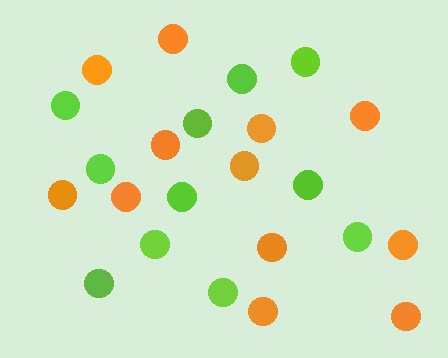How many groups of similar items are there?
There are 2 groups: one group of lime circles (11) and one group of orange circles (12).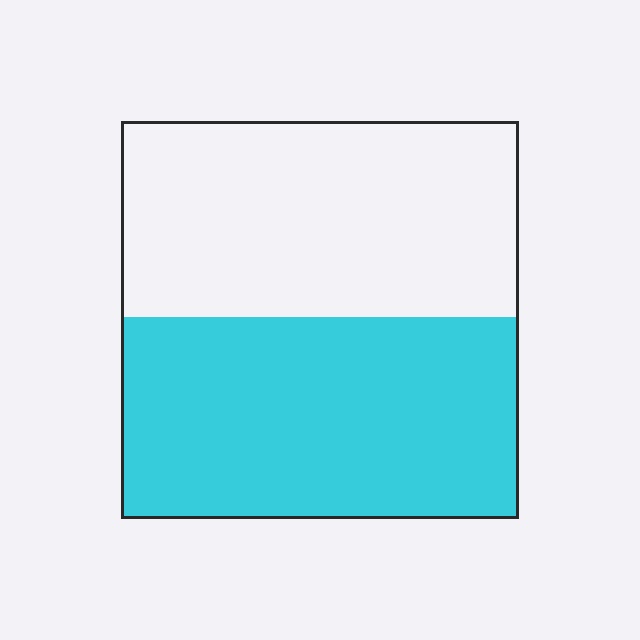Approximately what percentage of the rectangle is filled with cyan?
Approximately 50%.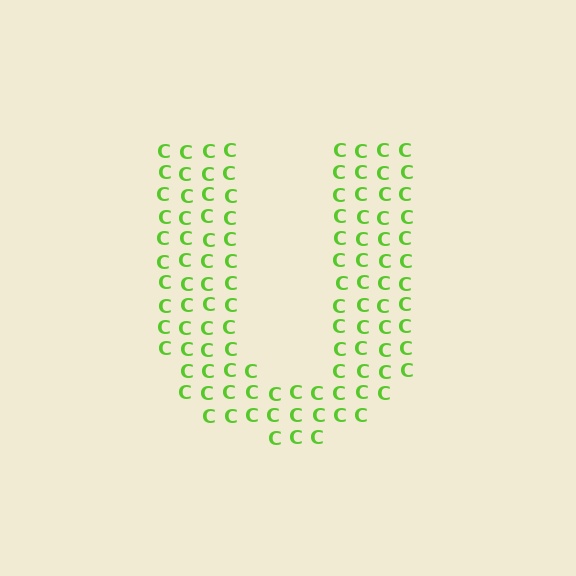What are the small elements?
The small elements are letter C's.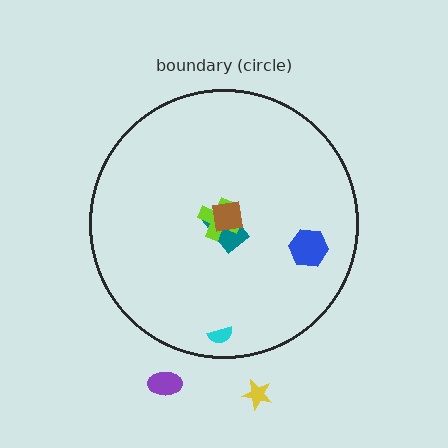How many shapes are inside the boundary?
5 inside, 2 outside.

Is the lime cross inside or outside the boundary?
Inside.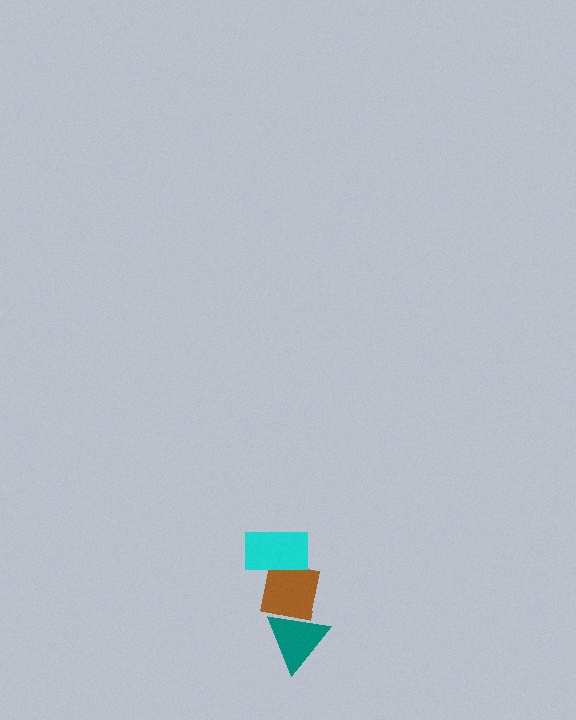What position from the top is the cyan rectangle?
The cyan rectangle is 1st from the top.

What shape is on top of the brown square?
The cyan rectangle is on top of the brown square.